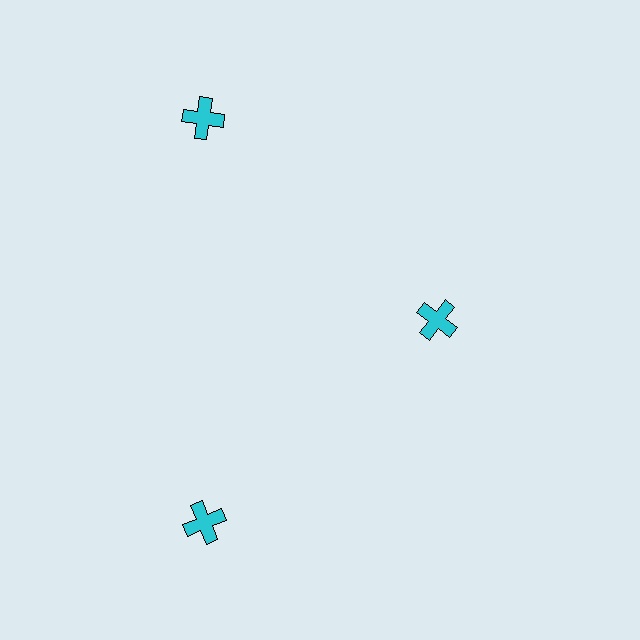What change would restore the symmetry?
The symmetry would be restored by moving it outward, back onto the ring so that all 3 crosses sit at equal angles and equal distance from the center.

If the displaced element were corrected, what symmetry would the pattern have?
It would have 3-fold rotational symmetry — the pattern would map onto itself every 120 degrees.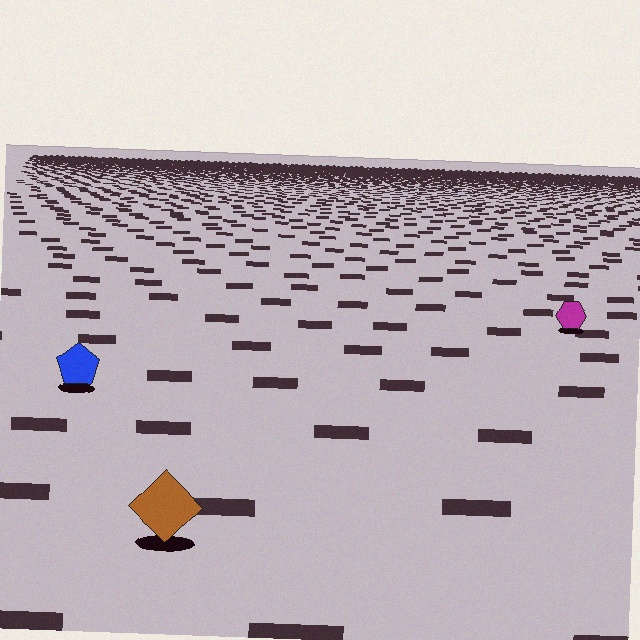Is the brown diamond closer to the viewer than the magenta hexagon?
Yes. The brown diamond is closer — you can tell from the texture gradient: the ground texture is coarser near it.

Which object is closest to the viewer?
The brown diamond is closest. The texture marks near it are larger and more spread out.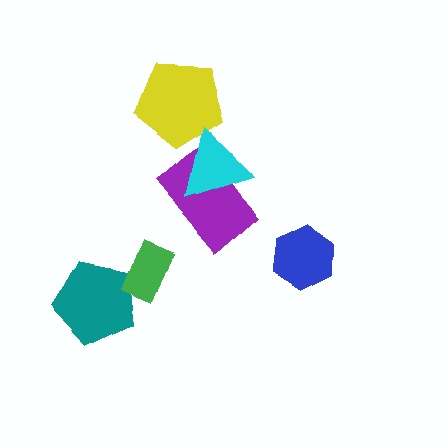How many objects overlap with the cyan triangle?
2 objects overlap with the cyan triangle.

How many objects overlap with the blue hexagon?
0 objects overlap with the blue hexagon.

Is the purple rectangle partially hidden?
Yes, it is partially covered by another shape.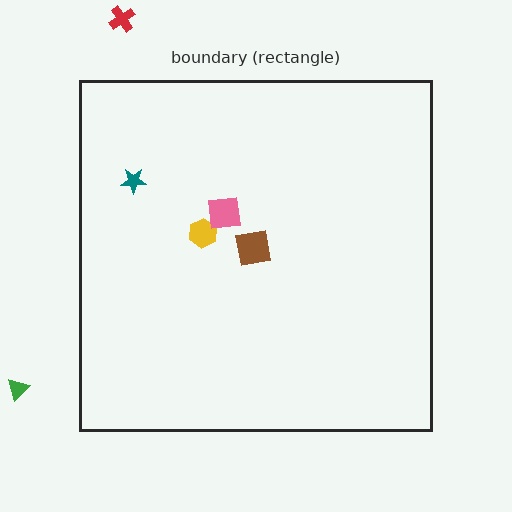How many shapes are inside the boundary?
4 inside, 2 outside.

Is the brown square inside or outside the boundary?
Inside.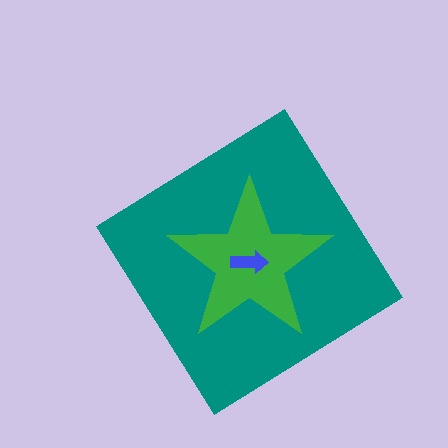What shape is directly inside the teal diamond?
The green star.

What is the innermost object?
The blue arrow.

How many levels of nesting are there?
3.